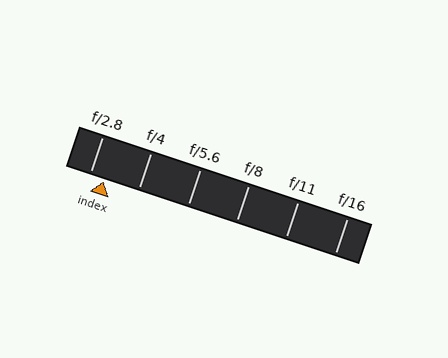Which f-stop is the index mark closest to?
The index mark is closest to f/2.8.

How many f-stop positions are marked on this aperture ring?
There are 6 f-stop positions marked.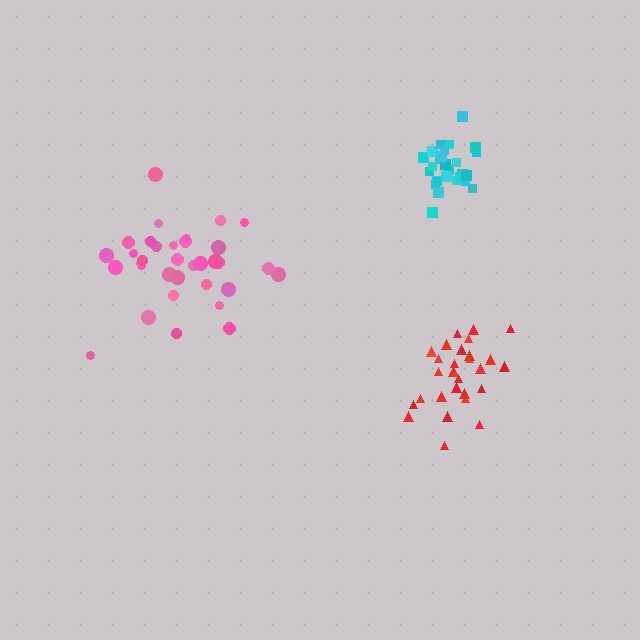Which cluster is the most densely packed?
Cyan.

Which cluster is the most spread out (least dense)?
Pink.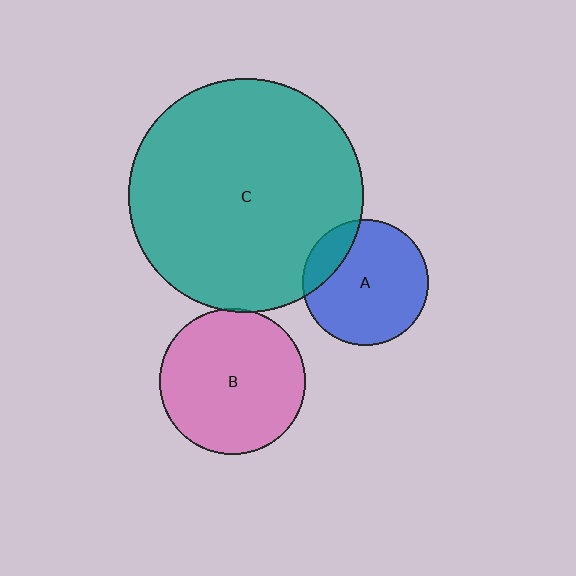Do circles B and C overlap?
Yes.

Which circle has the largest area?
Circle C (teal).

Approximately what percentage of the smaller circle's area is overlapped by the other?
Approximately 5%.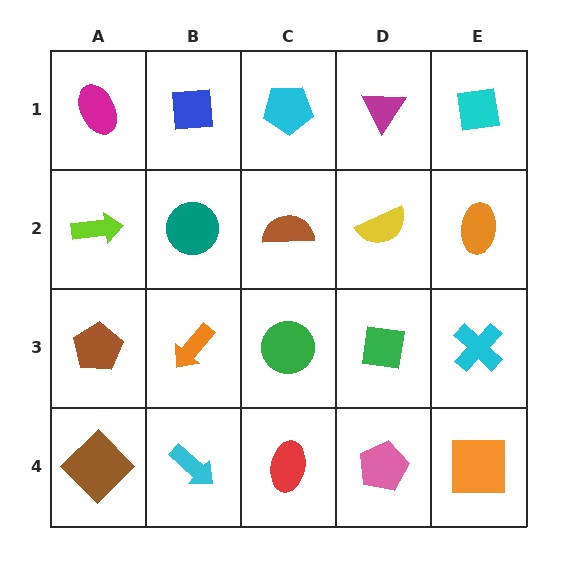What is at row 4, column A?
A brown diamond.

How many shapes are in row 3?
5 shapes.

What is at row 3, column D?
A green square.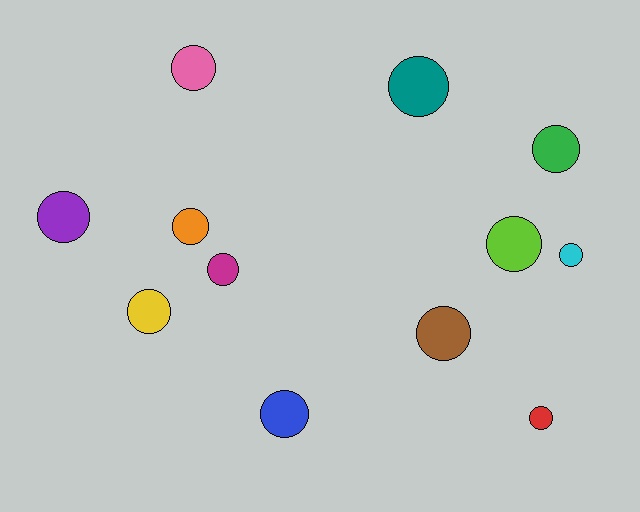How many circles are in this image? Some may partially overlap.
There are 12 circles.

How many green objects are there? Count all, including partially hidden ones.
There is 1 green object.